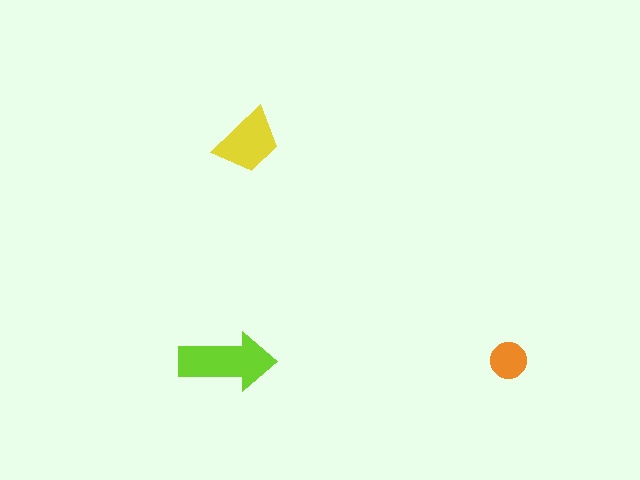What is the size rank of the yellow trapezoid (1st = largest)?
2nd.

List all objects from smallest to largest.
The orange circle, the yellow trapezoid, the lime arrow.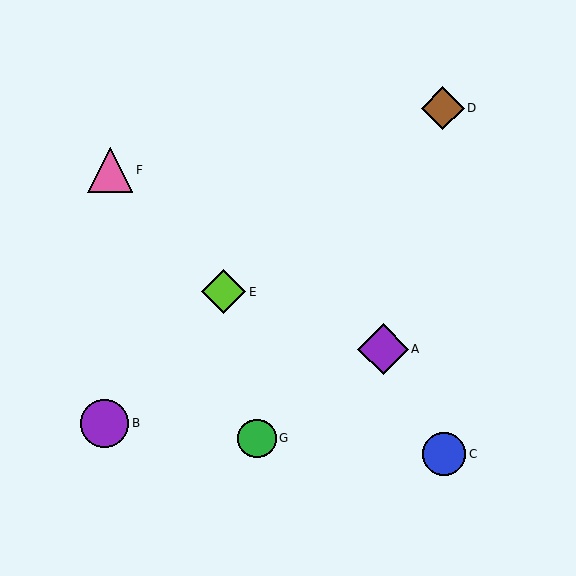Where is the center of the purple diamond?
The center of the purple diamond is at (383, 349).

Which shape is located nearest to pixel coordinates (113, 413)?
The purple circle (labeled B) at (105, 423) is nearest to that location.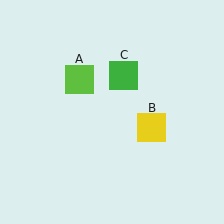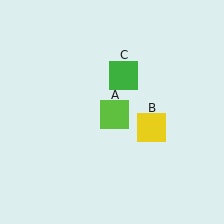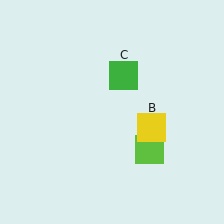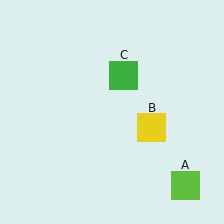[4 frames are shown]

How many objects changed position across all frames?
1 object changed position: lime square (object A).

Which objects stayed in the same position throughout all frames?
Yellow square (object B) and green square (object C) remained stationary.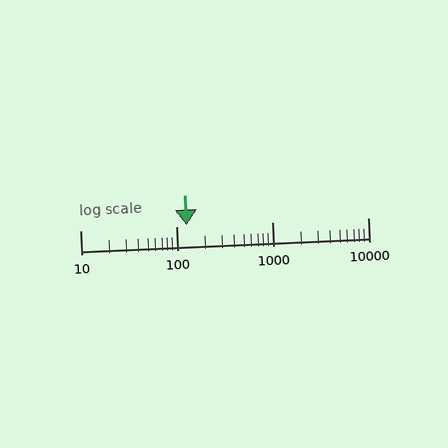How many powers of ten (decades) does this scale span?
The scale spans 3 decades, from 10 to 10000.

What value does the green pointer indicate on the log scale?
The pointer indicates approximately 130.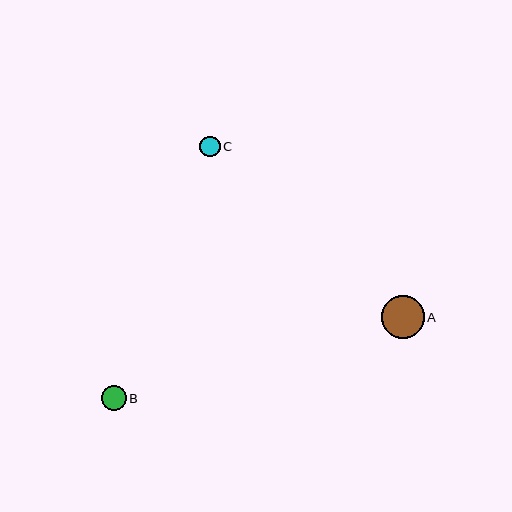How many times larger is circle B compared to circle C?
Circle B is approximately 1.2 times the size of circle C.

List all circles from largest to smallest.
From largest to smallest: A, B, C.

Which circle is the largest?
Circle A is the largest with a size of approximately 43 pixels.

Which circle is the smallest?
Circle C is the smallest with a size of approximately 21 pixels.